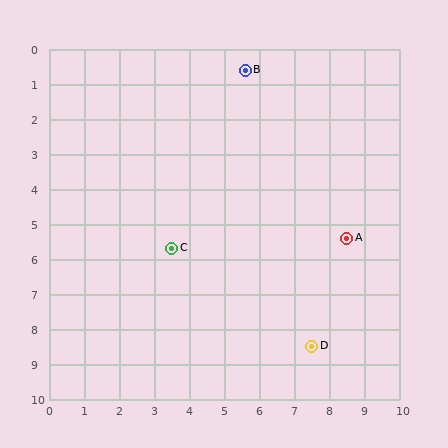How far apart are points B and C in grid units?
Points B and C are about 5.5 grid units apart.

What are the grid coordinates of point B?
Point B is at approximately (5.6, 0.6).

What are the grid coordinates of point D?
Point D is at approximately (7.5, 8.5).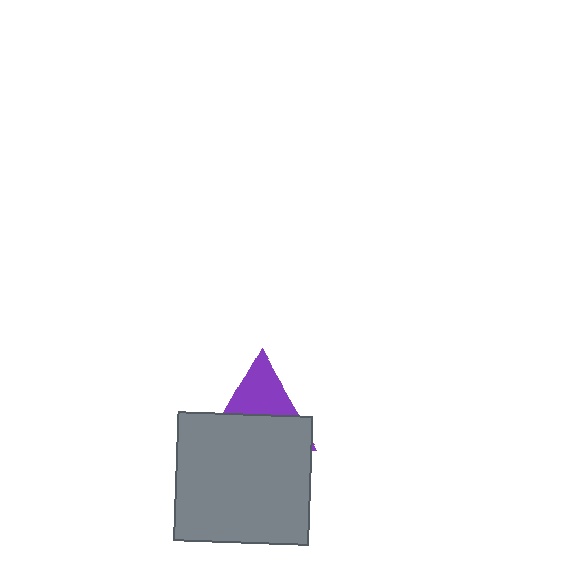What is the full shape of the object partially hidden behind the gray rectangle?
The partially hidden object is a purple triangle.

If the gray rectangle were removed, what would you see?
You would see the complete purple triangle.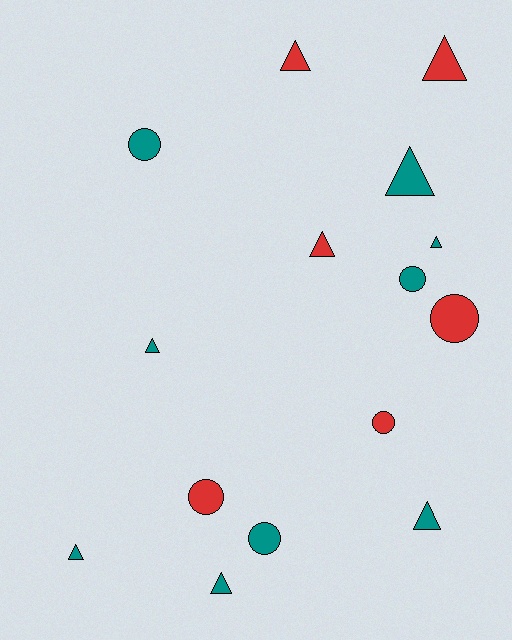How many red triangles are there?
There are 3 red triangles.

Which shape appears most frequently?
Triangle, with 9 objects.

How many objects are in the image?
There are 15 objects.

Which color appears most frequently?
Teal, with 9 objects.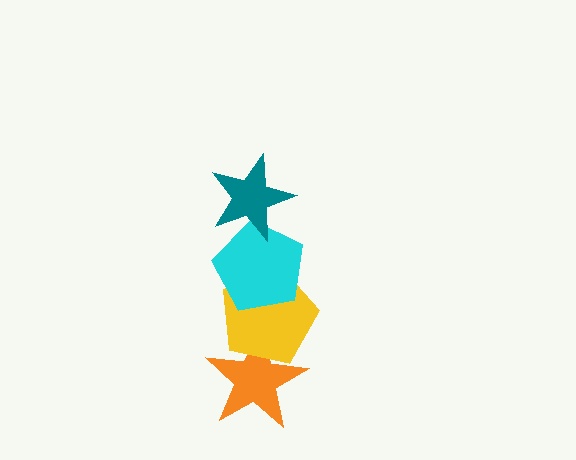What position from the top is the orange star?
The orange star is 4th from the top.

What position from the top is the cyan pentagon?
The cyan pentagon is 2nd from the top.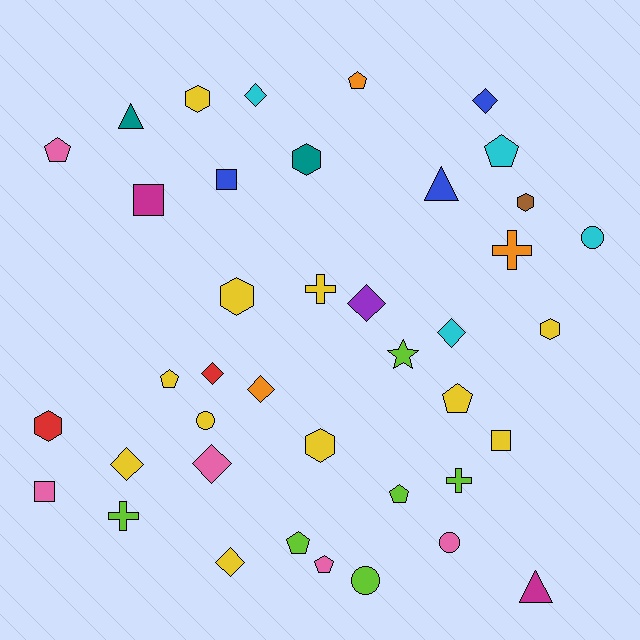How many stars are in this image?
There is 1 star.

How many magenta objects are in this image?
There are 2 magenta objects.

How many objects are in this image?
There are 40 objects.